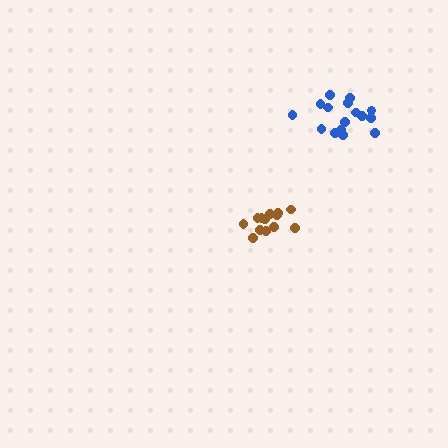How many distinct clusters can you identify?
There are 2 distinct clusters.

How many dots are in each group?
Group 1: 13 dots, Group 2: 16 dots (29 total).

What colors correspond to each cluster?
The clusters are colored: brown, blue.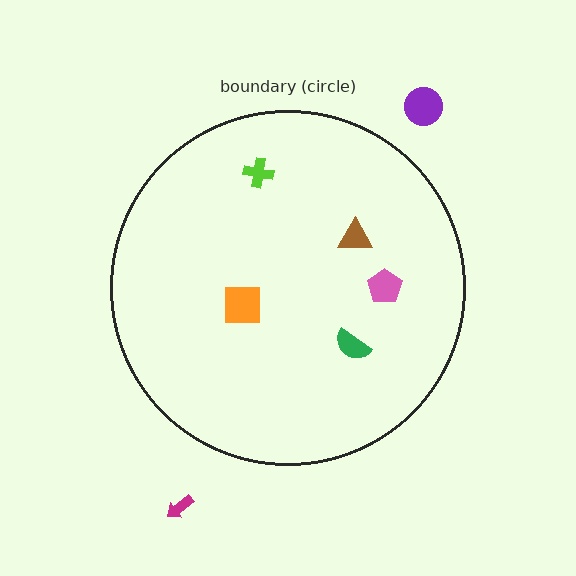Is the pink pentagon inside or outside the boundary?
Inside.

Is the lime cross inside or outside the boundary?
Inside.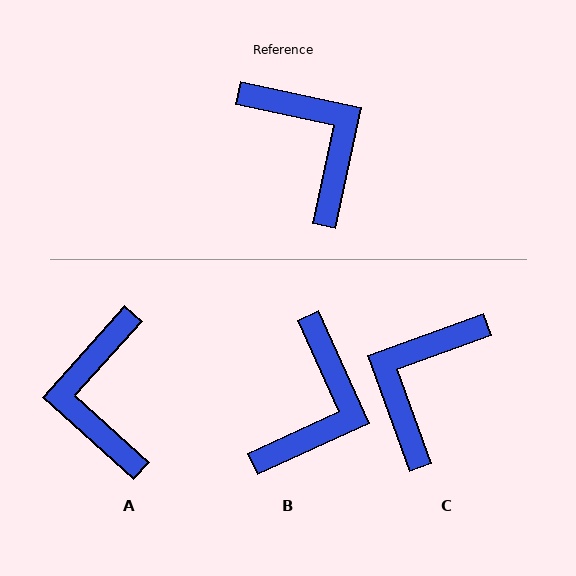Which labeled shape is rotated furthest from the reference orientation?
A, about 150 degrees away.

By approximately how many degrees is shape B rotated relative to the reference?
Approximately 53 degrees clockwise.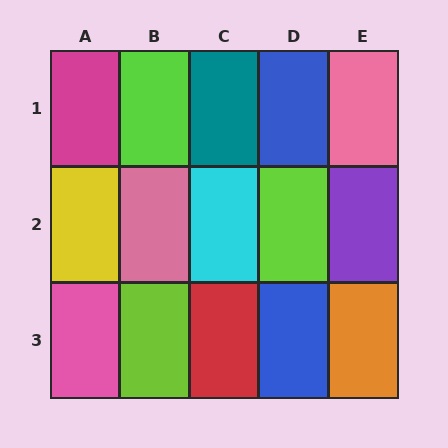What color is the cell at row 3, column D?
Blue.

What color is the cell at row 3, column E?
Orange.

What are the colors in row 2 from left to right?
Yellow, pink, cyan, lime, purple.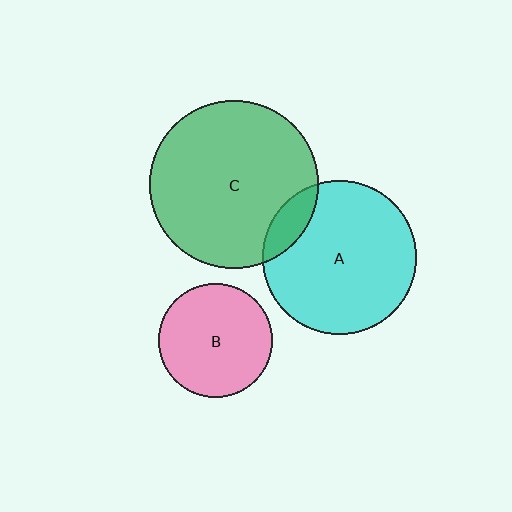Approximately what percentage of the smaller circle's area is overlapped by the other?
Approximately 10%.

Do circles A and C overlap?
Yes.